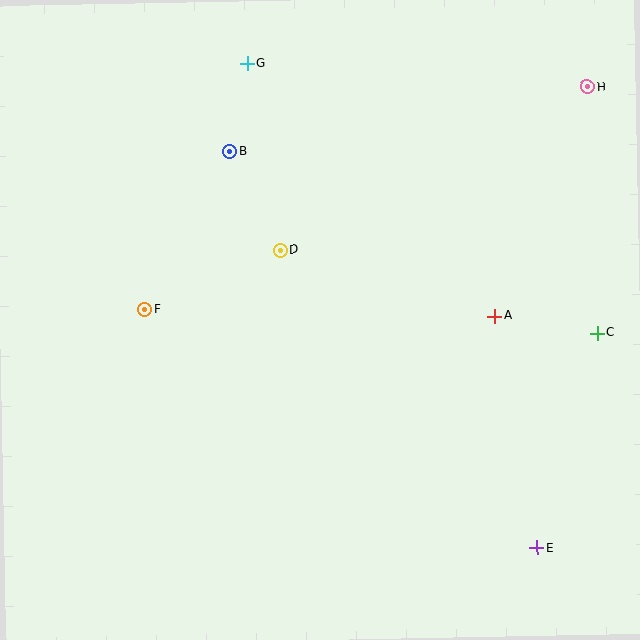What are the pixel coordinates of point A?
Point A is at (495, 316).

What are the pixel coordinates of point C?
Point C is at (598, 333).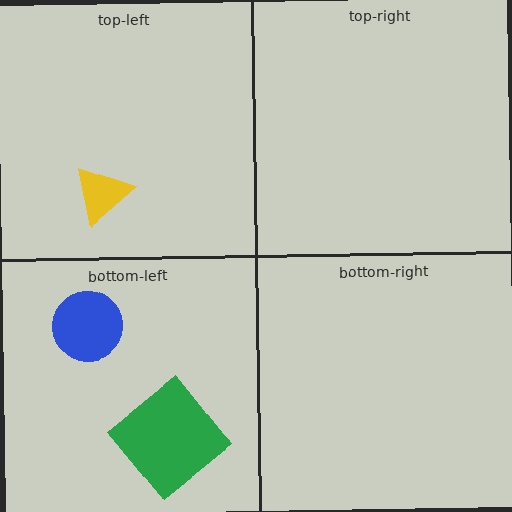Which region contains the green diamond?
The bottom-left region.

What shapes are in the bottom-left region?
The green diamond, the blue circle.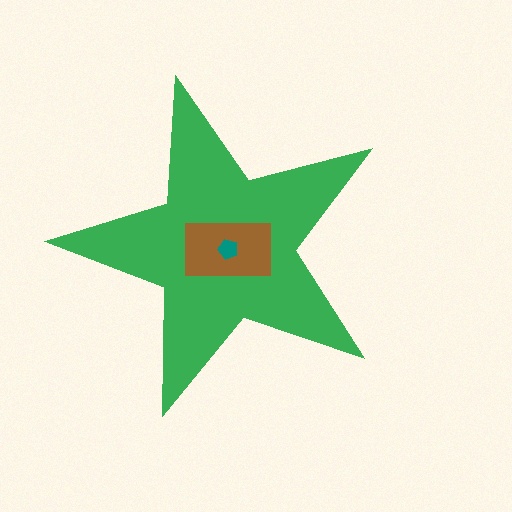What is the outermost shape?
The green star.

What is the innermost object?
The teal pentagon.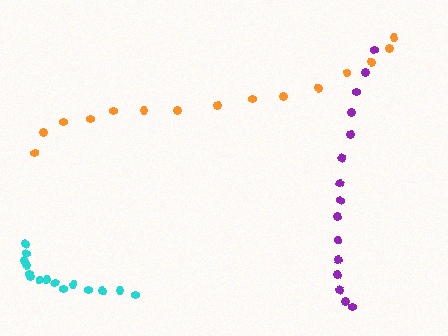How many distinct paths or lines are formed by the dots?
There are 3 distinct paths.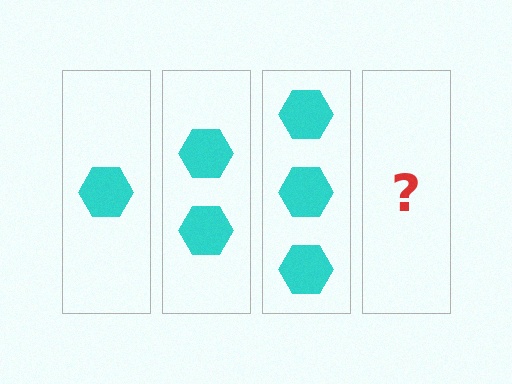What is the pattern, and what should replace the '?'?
The pattern is that each step adds one more hexagon. The '?' should be 4 hexagons.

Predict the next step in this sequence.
The next step is 4 hexagons.